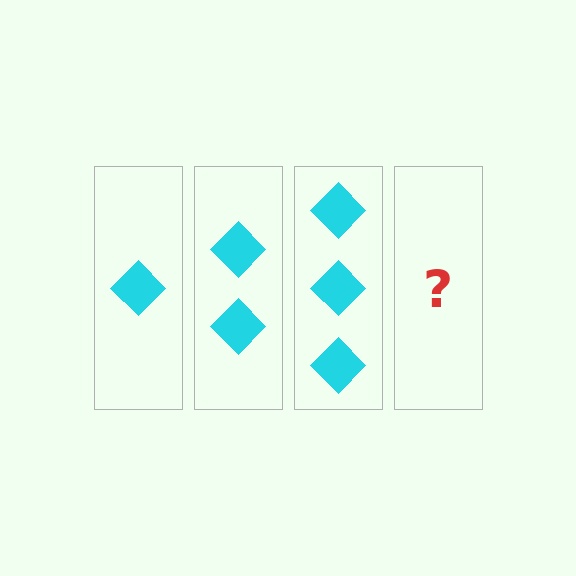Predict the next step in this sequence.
The next step is 4 diamonds.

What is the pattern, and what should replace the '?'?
The pattern is that each step adds one more diamond. The '?' should be 4 diamonds.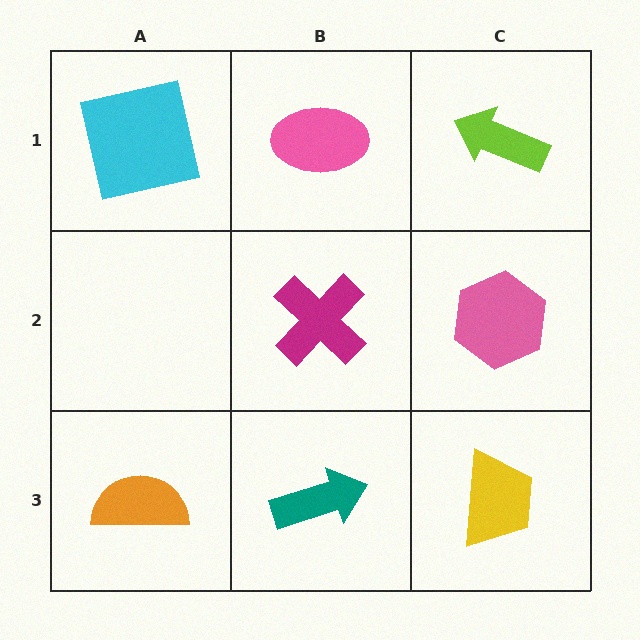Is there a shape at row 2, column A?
No, that cell is empty.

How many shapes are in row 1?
3 shapes.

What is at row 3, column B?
A teal arrow.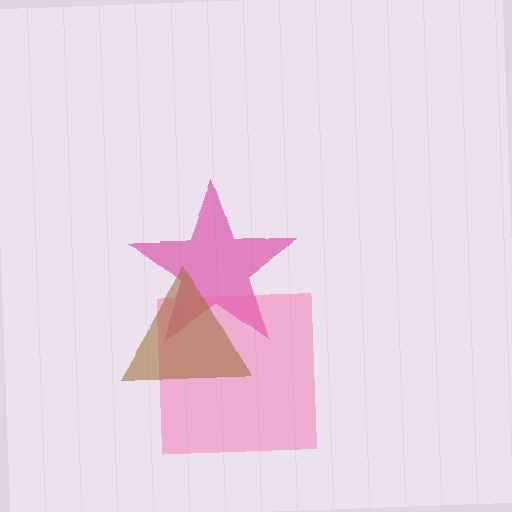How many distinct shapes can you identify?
There are 3 distinct shapes: a magenta star, a pink square, a brown triangle.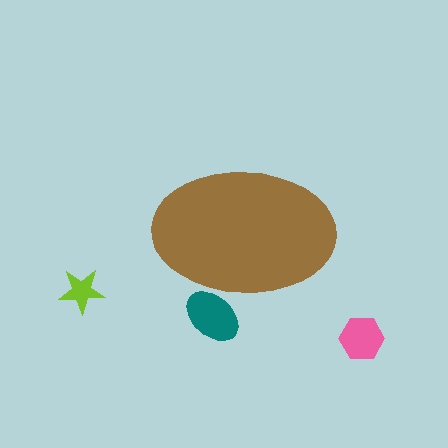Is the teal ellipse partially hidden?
Yes, the teal ellipse is partially hidden behind the brown ellipse.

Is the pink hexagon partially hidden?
No, the pink hexagon is fully visible.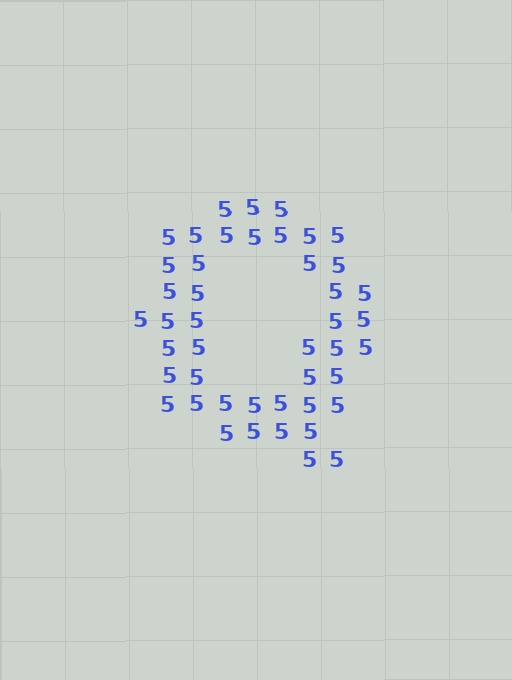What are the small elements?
The small elements are digit 5's.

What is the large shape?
The large shape is the letter Q.